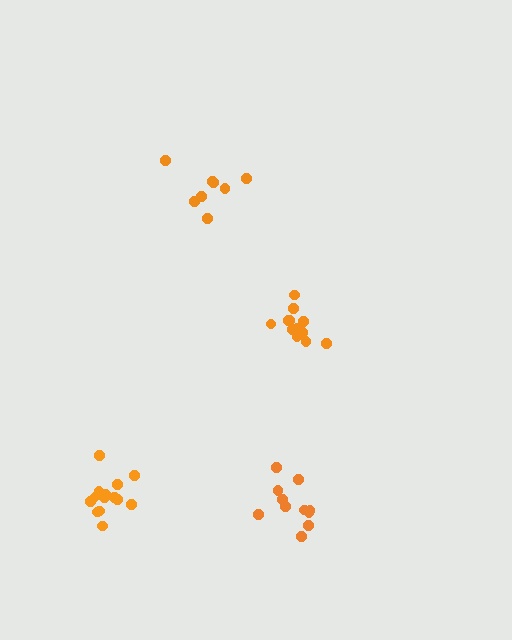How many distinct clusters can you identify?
There are 4 distinct clusters.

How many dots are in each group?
Group 1: 8 dots, Group 2: 12 dots, Group 3: 14 dots, Group 4: 11 dots (45 total).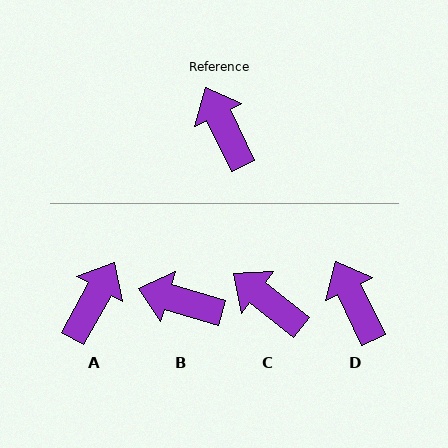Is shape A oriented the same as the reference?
No, it is off by about 55 degrees.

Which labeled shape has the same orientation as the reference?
D.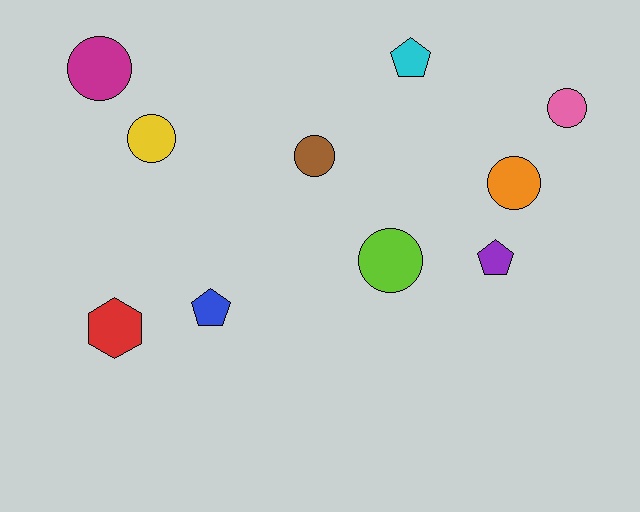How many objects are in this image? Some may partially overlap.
There are 10 objects.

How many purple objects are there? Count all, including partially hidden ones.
There is 1 purple object.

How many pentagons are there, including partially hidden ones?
There are 3 pentagons.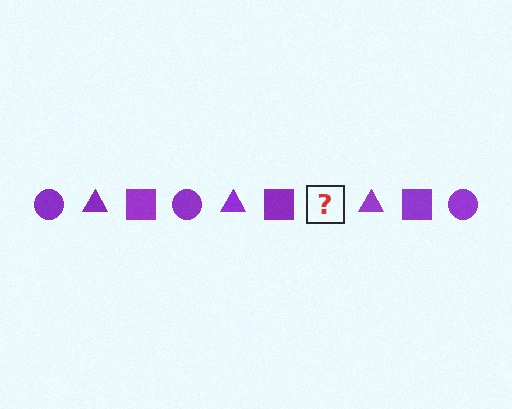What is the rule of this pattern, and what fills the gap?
The rule is that the pattern cycles through circle, triangle, square shapes in purple. The gap should be filled with a purple circle.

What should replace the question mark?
The question mark should be replaced with a purple circle.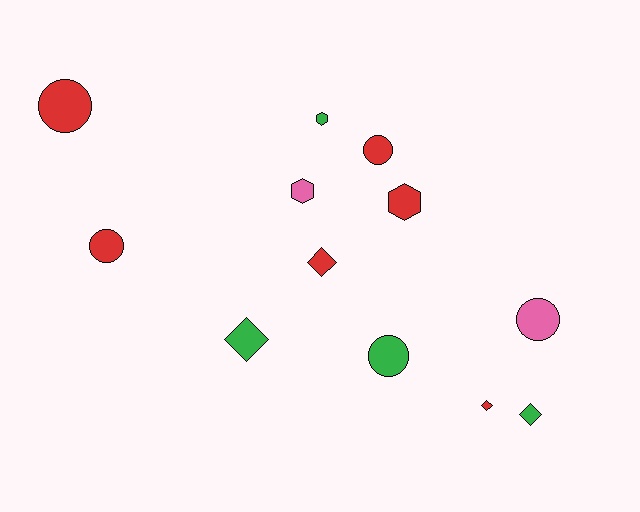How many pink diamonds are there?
There are no pink diamonds.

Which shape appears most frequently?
Circle, with 5 objects.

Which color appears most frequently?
Red, with 6 objects.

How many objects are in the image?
There are 12 objects.